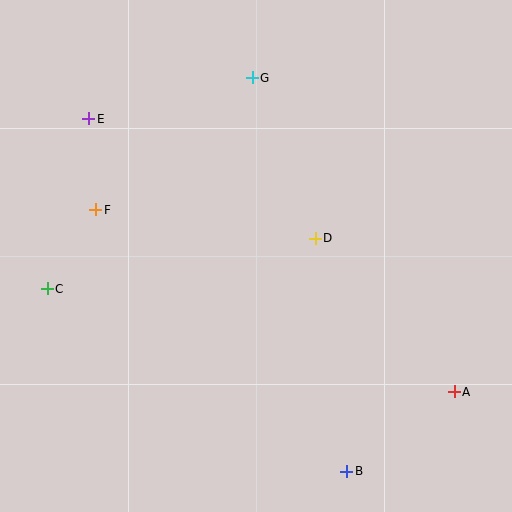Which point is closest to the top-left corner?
Point E is closest to the top-left corner.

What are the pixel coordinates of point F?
Point F is at (96, 210).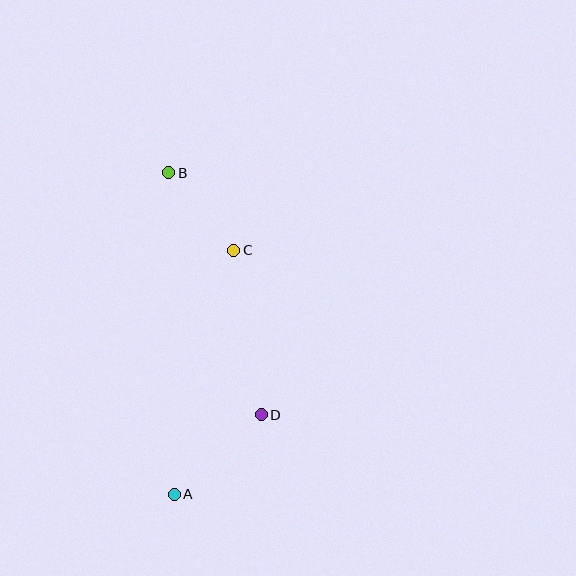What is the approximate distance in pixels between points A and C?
The distance between A and C is approximately 251 pixels.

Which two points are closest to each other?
Points B and C are closest to each other.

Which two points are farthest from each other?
Points A and B are farthest from each other.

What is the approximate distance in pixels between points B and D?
The distance between B and D is approximately 259 pixels.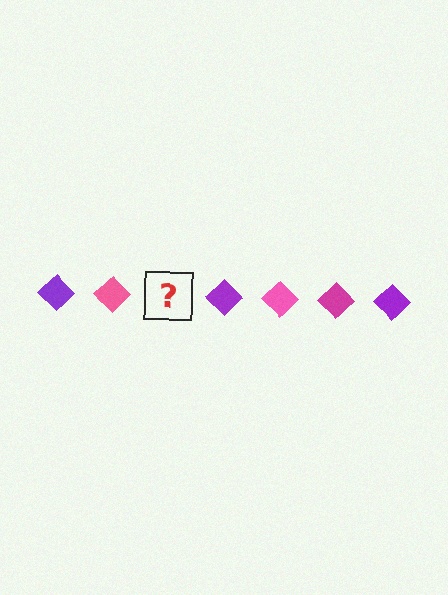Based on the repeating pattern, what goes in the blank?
The blank should be a magenta diamond.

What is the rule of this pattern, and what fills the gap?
The rule is that the pattern cycles through purple, pink, magenta diamonds. The gap should be filled with a magenta diamond.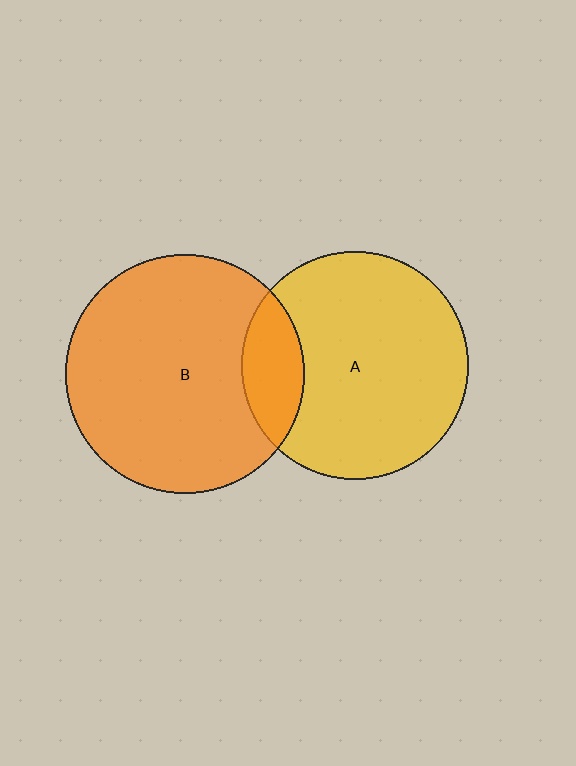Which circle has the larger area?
Circle B (orange).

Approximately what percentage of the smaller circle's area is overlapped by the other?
Approximately 15%.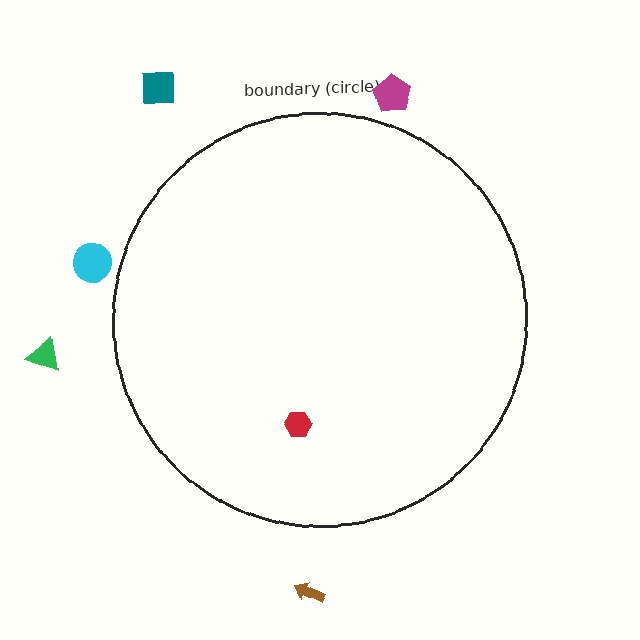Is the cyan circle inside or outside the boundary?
Outside.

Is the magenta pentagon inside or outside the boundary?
Outside.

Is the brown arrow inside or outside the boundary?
Outside.